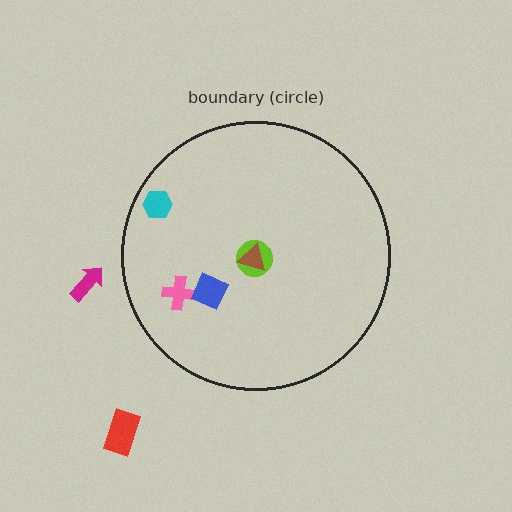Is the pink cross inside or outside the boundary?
Inside.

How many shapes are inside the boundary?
5 inside, 2 outside.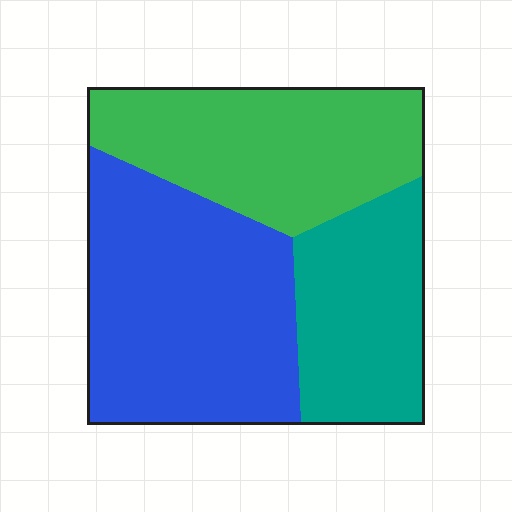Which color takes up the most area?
Blue, at roughly 45%.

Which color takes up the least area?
Teal, at roughly 25%.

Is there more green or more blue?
Blue.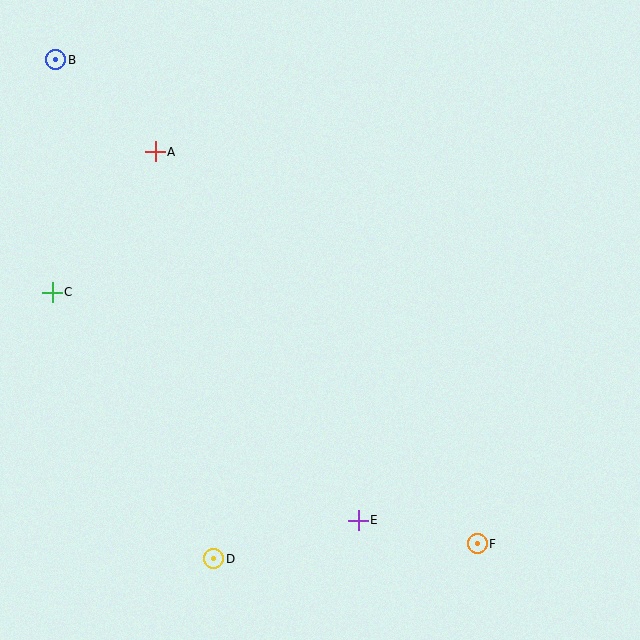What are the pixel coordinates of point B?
Point B is at (56, 60).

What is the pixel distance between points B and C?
The distance between B and C is 233 pixels.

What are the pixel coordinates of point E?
Point E is at (358, 520).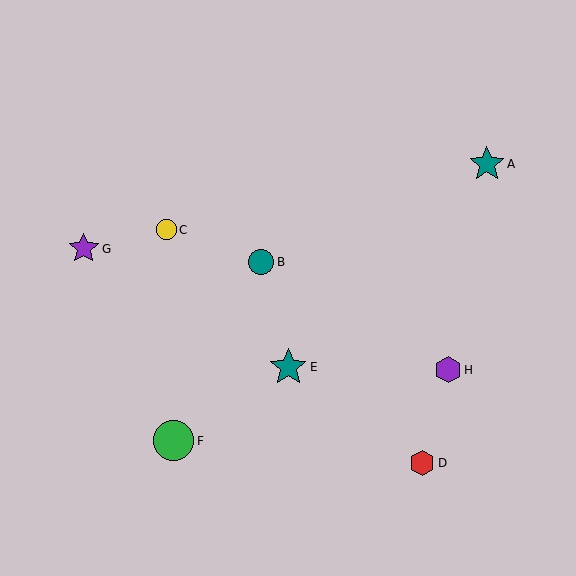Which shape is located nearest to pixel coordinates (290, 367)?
The teal star (labeled E) at (288, 367) is nearest to that location.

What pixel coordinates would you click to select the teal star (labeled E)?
Click at (288, 367) to select the teal star E.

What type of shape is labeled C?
Shape C is a yellow circle.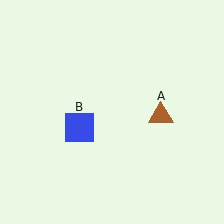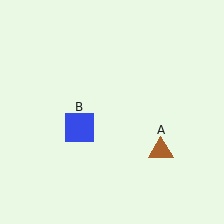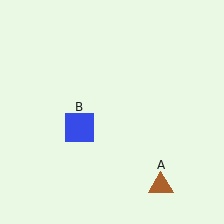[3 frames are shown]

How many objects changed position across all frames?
1 object changed position: brown triangle (object A).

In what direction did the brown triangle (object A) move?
The brown triangle (object A) moved down.